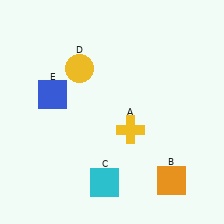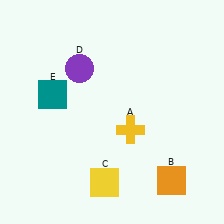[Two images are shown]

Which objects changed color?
C changed from cyan to yellow. D changed from yellow to purple. E changed from blue to teal.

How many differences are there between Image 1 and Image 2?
There are 3 differences between the two images.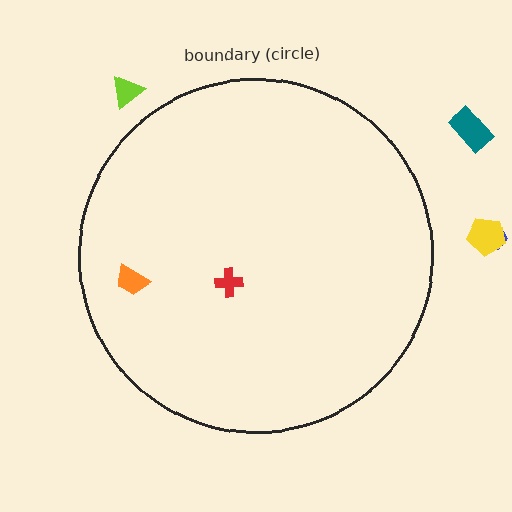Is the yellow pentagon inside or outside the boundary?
Outside.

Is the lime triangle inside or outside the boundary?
Outside.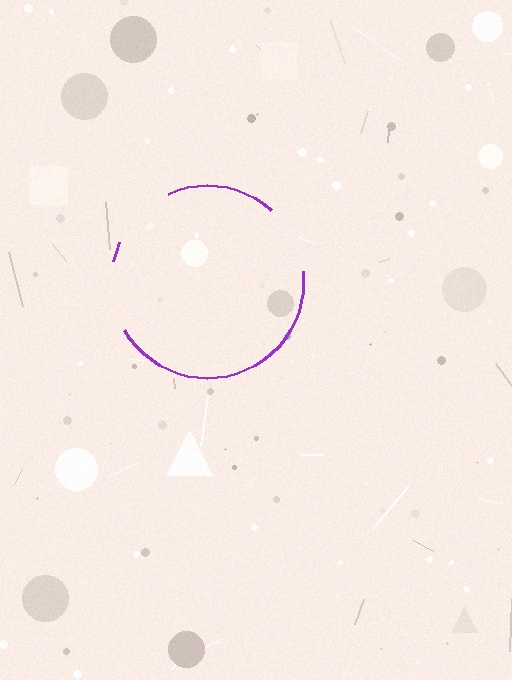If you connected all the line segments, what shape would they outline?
They would outline a circle.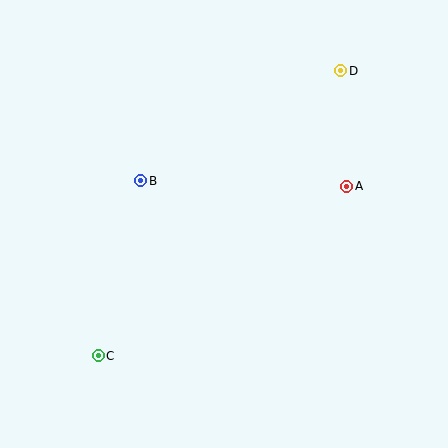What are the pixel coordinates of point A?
Point A is at (347, 186).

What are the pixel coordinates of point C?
Point C is at (98, 356).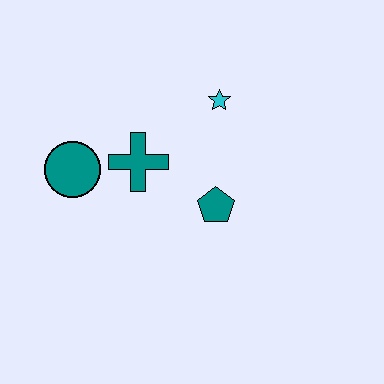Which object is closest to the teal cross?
The teal circle is closest to the teal cross.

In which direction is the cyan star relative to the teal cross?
The cyan star is to the right of the teal cross.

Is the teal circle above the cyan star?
No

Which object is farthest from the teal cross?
The cyan star is farthest from the teal cross.